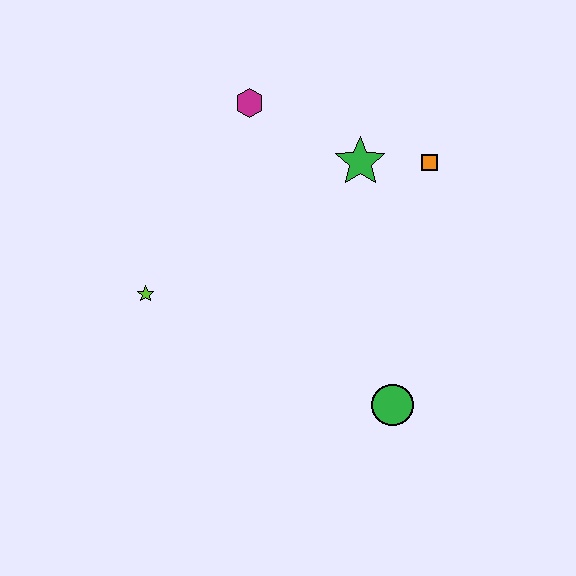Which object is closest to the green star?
The orange square is closest to the green star.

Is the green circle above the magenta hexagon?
No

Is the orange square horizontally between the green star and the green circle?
No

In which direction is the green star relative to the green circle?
The green star is above the green circle.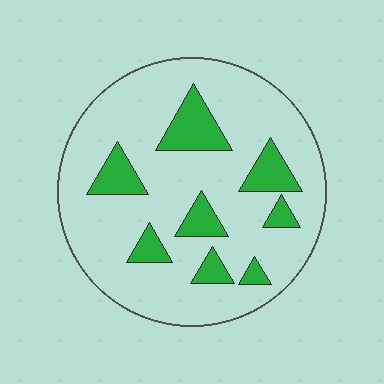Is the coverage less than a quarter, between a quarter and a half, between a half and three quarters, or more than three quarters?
Less than a quarter.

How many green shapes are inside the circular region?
8.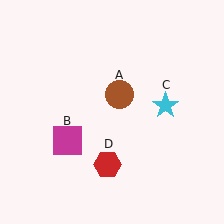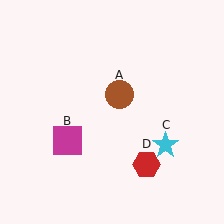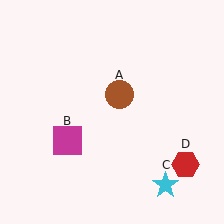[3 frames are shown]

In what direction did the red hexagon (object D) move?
The red hexagon (object D) moved right.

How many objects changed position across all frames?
2 objects changed position: cyan star (object C), red hexagon (object D).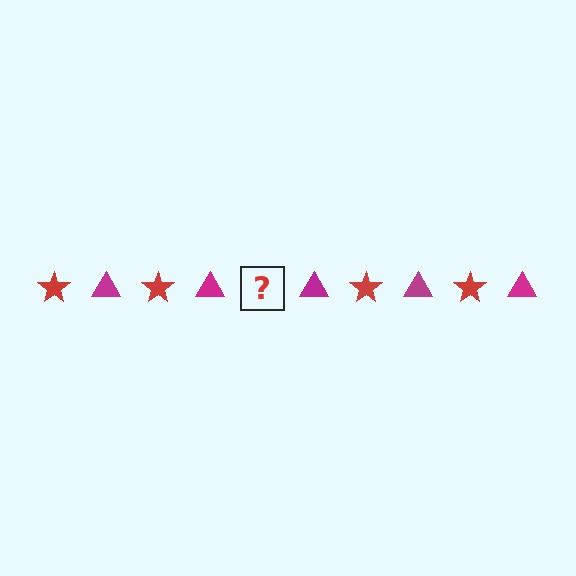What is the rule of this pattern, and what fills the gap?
The rule is that the pattern alternates between red star and magenta triangle. The gap should be filled with a red star.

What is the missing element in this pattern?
The missing element is a red star.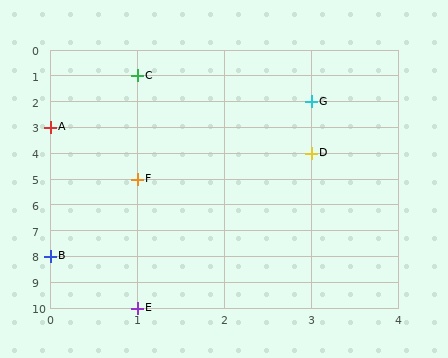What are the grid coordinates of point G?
Point G is at grid coordinates (3, 2).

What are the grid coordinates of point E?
Point E is at grid coordinates (1, 10).